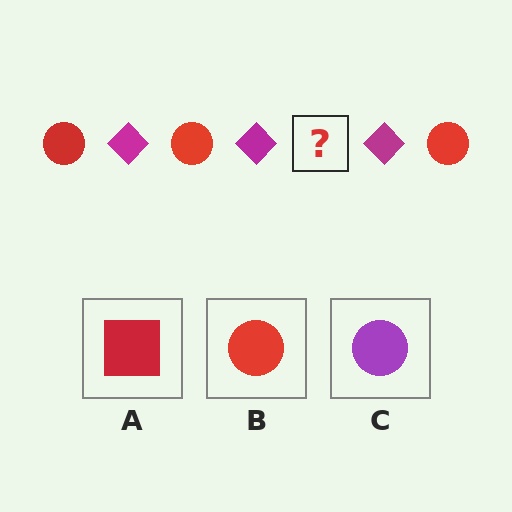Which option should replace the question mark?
Option B.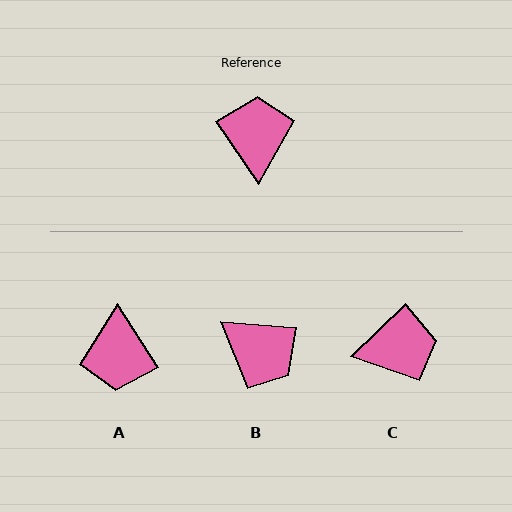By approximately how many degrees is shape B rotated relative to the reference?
Approximately 129 degrees clockwise.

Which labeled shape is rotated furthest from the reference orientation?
A, about 178 degrees away.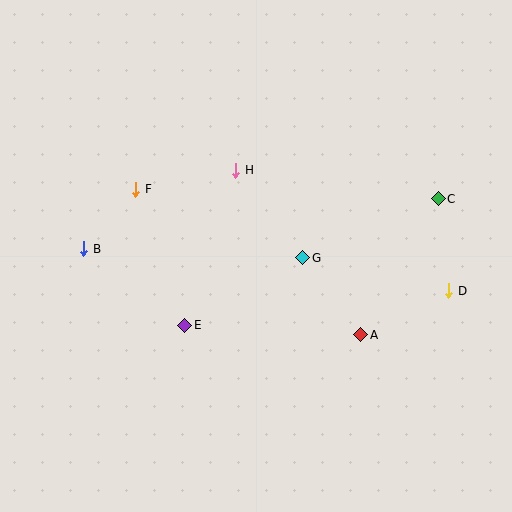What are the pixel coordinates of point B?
Point B is at (84, 249).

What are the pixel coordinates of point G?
Point G is at (303, 258).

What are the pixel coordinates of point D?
Point D is at (449, 291).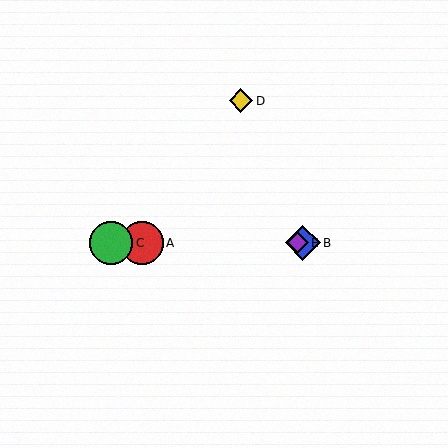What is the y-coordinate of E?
Object E is at y≈243.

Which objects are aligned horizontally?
Objects A, B, C, E are aligned horizontally.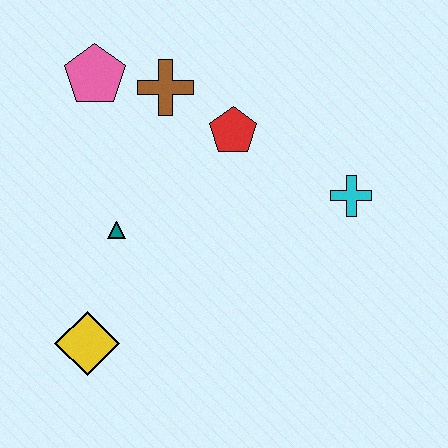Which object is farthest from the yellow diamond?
The cyan cross is farthest from the yellow diamond.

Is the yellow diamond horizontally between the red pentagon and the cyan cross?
No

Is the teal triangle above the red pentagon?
No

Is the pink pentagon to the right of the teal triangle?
No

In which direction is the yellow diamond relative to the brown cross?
The yellow diamond is below the brown cross.